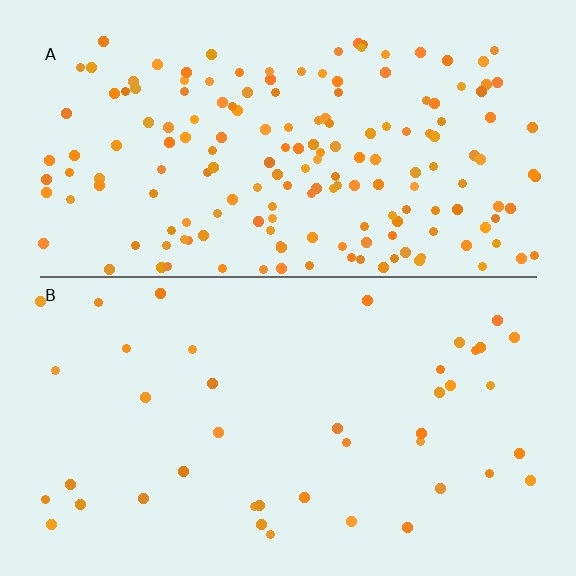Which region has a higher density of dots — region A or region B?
A (the top).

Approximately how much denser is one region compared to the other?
Approximately 4.2× — region A over region B.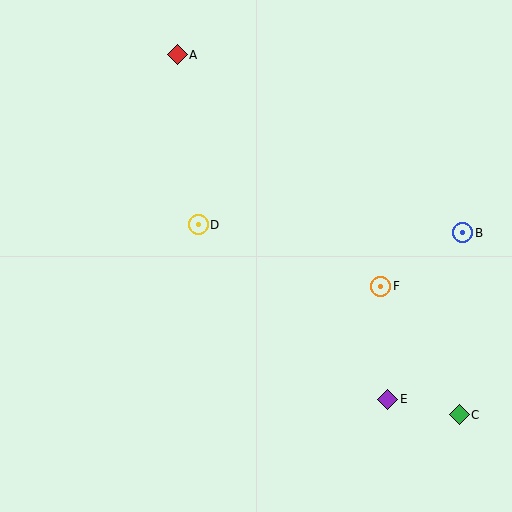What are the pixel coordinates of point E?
Point E is at (388, 399).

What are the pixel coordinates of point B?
Point B is at (463, 233).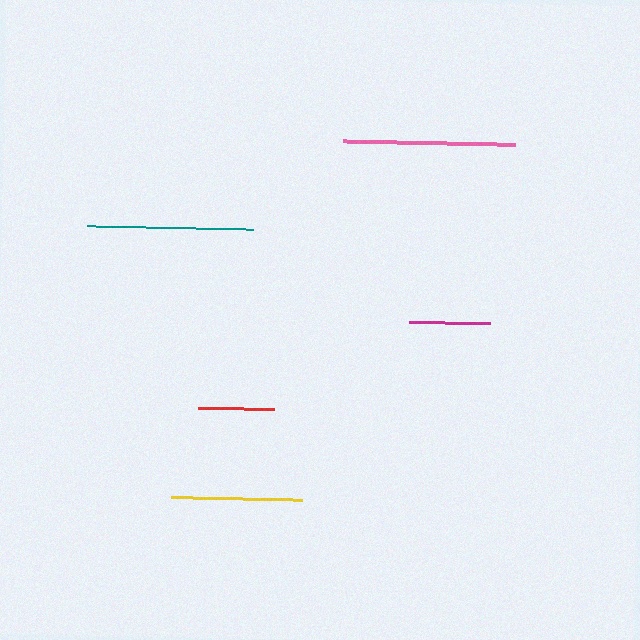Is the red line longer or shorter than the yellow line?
The yellow line is longer than the red line.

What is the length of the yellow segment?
The yellow segment is approximately 131 pixels long.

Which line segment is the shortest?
The red line is the shortest at approximately 76 pixels.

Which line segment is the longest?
The pink line is the longest at approximately 173 pixels.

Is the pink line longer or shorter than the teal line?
The pink line is longer than the teal line.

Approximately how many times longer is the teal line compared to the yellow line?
The teal line is approximately 1.3 times the length of the yellow line.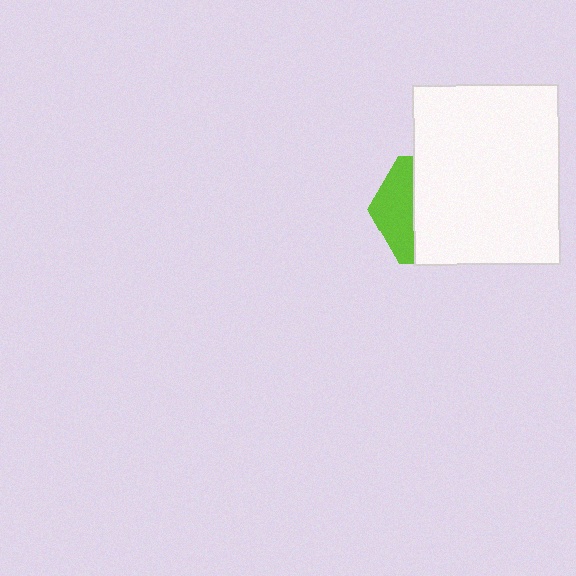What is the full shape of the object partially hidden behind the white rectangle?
The partially hidden object is a lime hexagon.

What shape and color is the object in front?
The object in front is a white rectangle.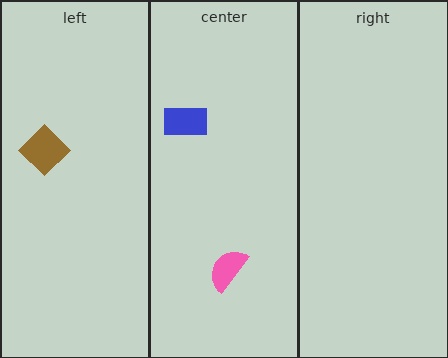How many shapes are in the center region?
2.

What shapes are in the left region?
The brown diamond.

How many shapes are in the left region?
1.